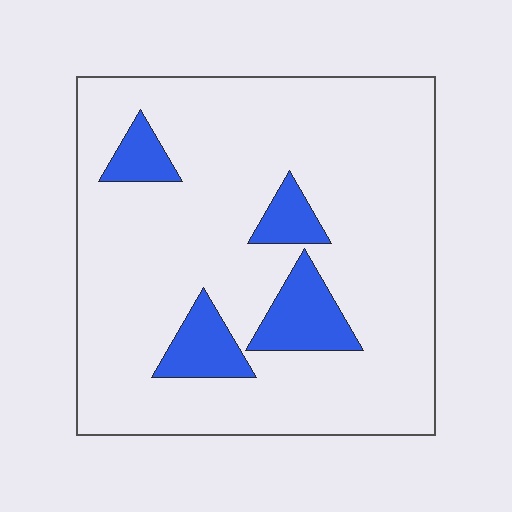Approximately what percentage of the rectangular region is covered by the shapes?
Approximately 15%.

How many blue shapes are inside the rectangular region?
4.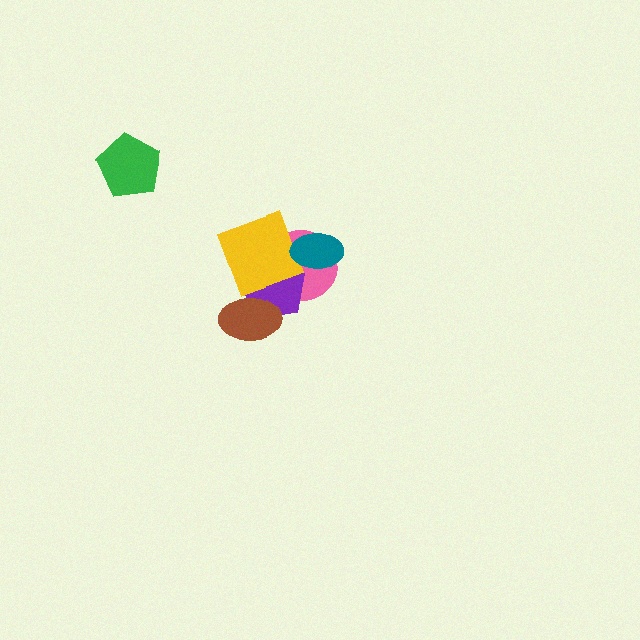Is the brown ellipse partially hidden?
No, no other shape covers it.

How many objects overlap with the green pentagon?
0 objects overlap with the green pentagon.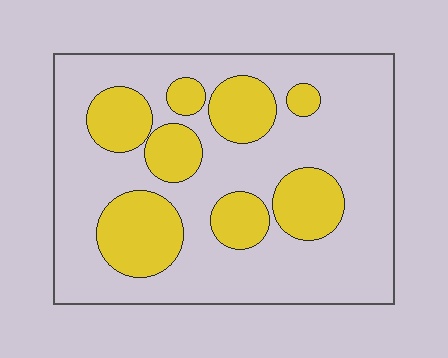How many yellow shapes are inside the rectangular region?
8.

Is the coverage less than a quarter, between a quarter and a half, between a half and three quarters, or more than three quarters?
Between a quarter and a half.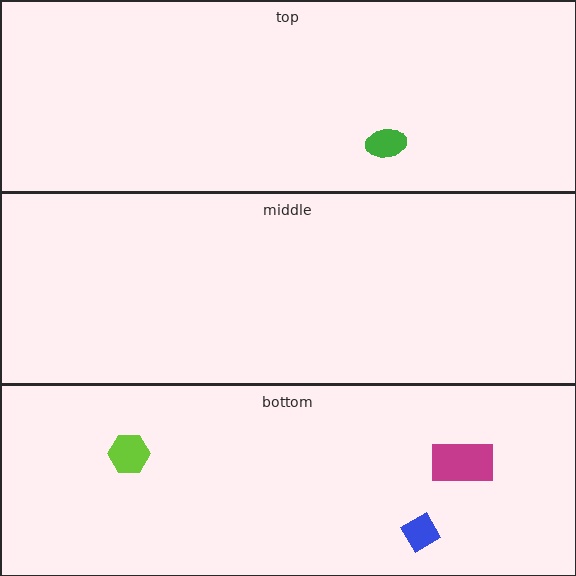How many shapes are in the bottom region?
3.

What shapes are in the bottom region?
The lime hexagon, the magenta rectangle, the blue diamond.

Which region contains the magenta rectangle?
The bottom region.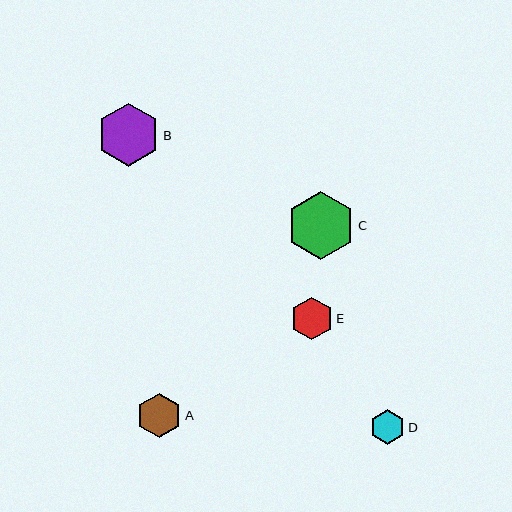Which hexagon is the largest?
Hexagon C is the largest with a size of approximately 68 pixels.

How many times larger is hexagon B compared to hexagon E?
Hexagon B is approximately 1.5 times the size of hexagon E.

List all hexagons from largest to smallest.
From largest to smallest: C, B, A, E, D.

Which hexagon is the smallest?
Hexagon D is the smallest with a size of approximately 35 pixels.